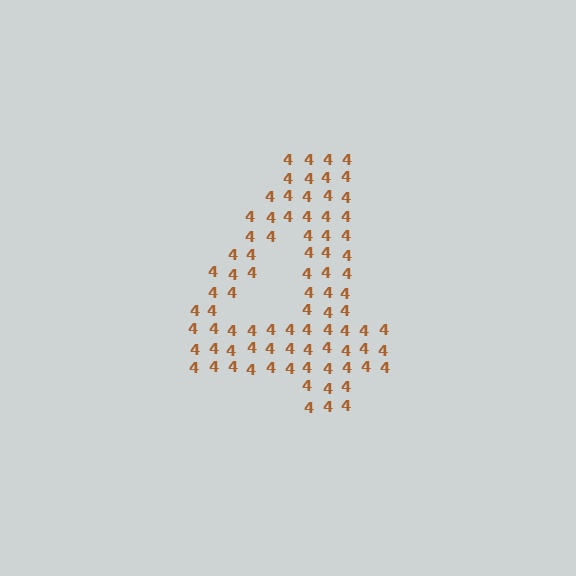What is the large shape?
The large shape is the digit 4.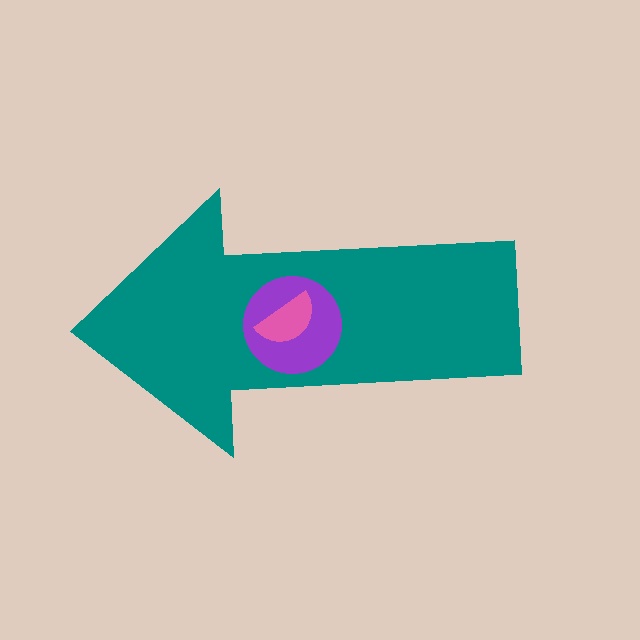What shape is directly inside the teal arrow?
The purple circle.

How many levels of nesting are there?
3.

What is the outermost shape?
The teal arrow.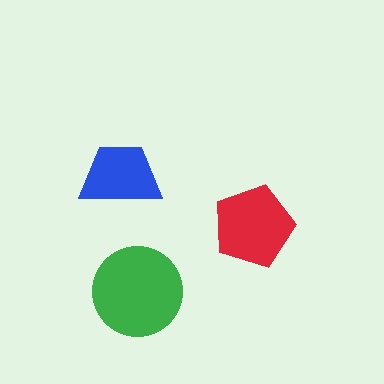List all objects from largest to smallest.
The green circle, the red pentagon, the blue trapezoid.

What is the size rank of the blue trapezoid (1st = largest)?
3rd.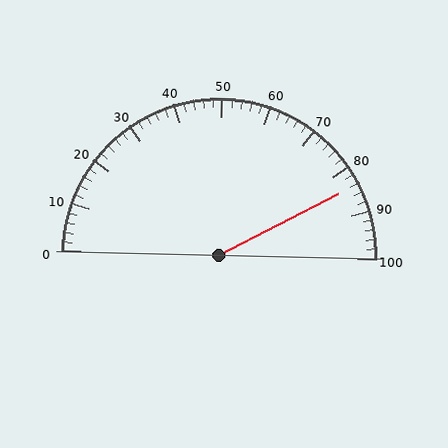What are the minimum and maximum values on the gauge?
The gauge ranges from 0 to 100.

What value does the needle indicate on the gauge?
The needle indicates approximately 84.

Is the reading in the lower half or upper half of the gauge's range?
The reading is in the upper half of the range (0 to 100).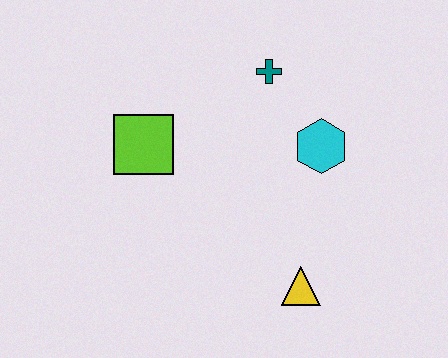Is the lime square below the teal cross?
Yes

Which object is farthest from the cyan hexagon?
The lime square is farthest from the cyan hexagon.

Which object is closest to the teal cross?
The cyan hexagon is closest to the teal cross.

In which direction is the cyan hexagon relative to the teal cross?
The cyan hexagon is below the teal cross.